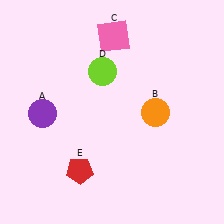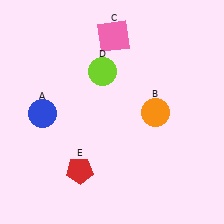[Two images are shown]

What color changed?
The circle (A) changed from purple in Image 1 to blue in Image 2.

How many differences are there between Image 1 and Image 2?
There is 1 difference between the two images.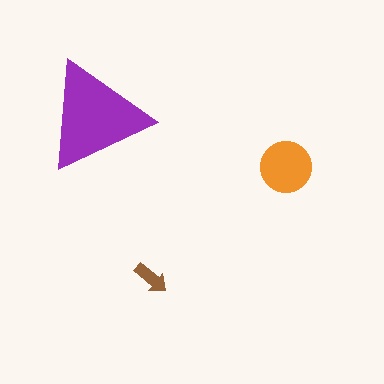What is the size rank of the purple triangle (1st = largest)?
1st.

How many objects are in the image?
There are 3 objects in the image.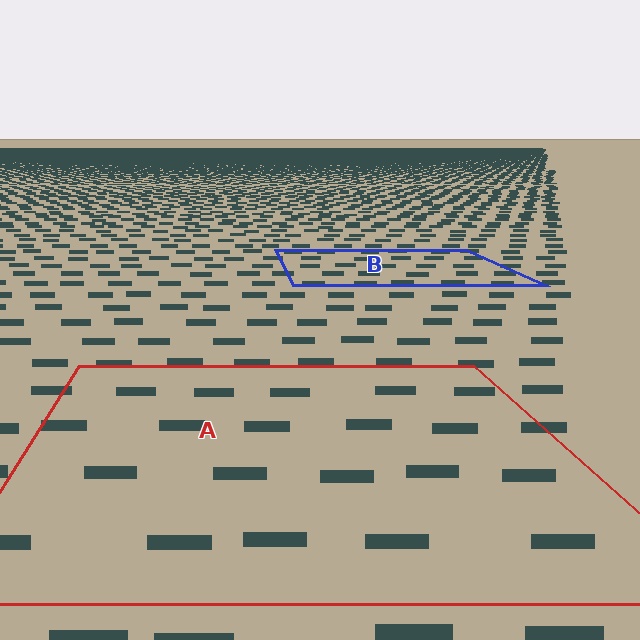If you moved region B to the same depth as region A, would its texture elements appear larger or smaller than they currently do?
They would appear larger. At a closer depth, the same texture elements are projected at a bigger on-screen size.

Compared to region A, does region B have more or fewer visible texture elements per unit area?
Region B has more texture elements per unit area — they are packed more densely because it is farther away.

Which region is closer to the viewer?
Region A is closer. The texture elements there are larger and more spread out.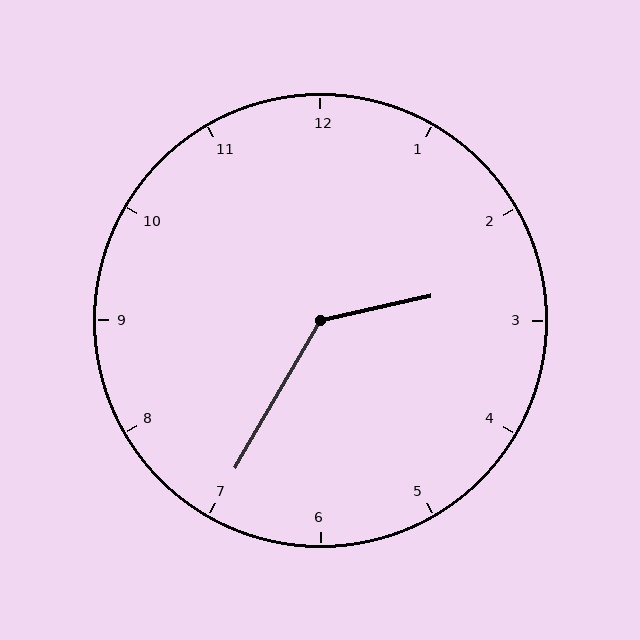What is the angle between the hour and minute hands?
Approximately 132 degrees.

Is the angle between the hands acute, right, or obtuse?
It is obtuse.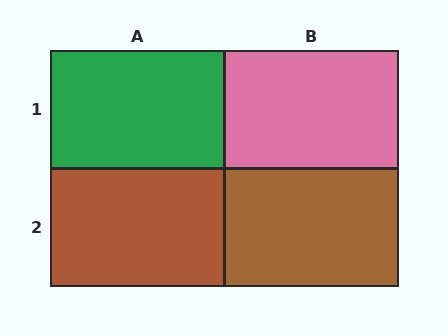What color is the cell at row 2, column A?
Brown.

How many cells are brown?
2 cells are brown.